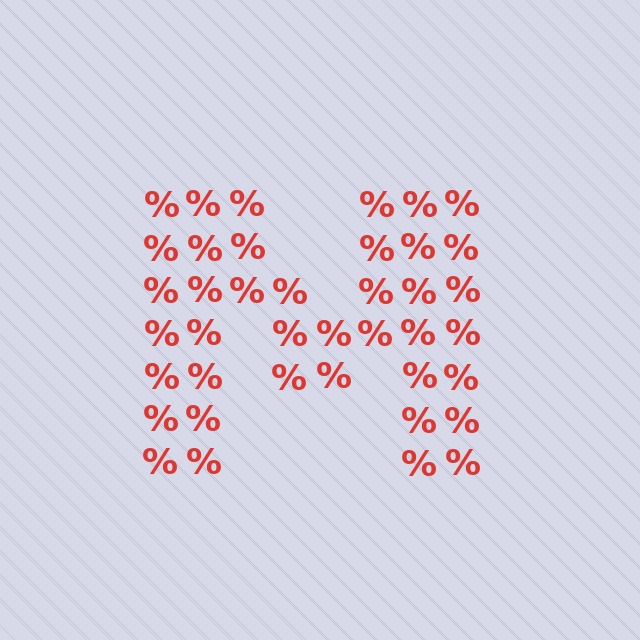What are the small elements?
The small elements are percent signs.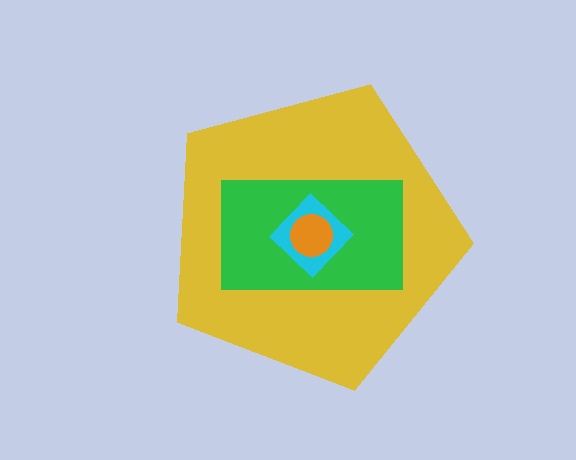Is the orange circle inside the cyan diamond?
Yes.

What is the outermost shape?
The yellow pentagon.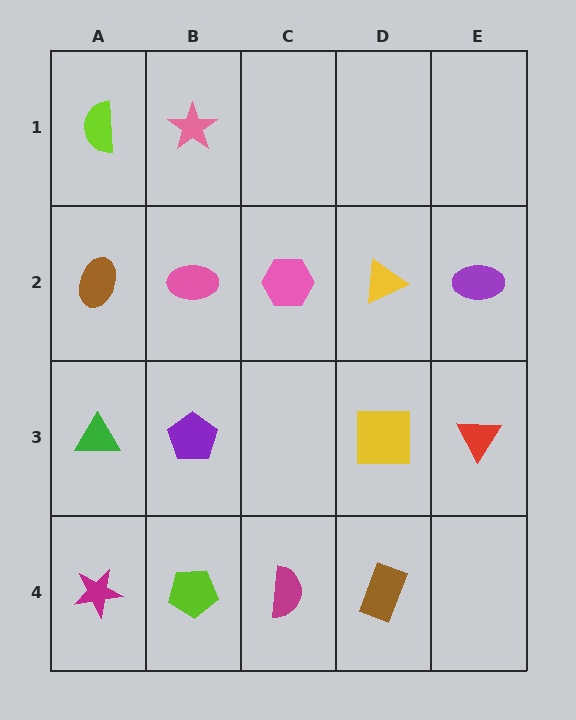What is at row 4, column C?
A magenta semicircle.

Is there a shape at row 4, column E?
No, that cell is empty.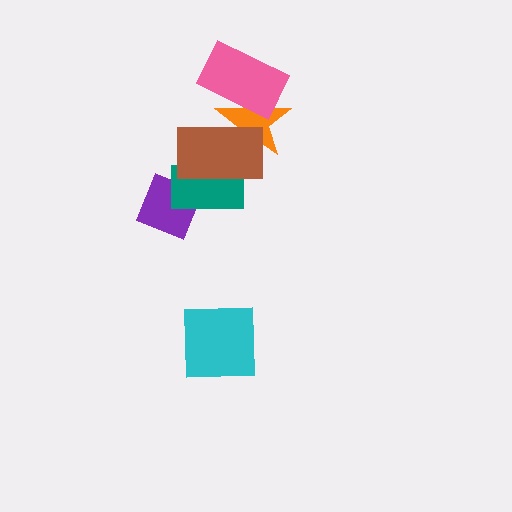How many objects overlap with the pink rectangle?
1 object overlaps with the pink rectangle.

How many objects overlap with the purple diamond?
1 object overlaps with the purple diamond.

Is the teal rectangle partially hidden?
Yes, it is partially covered by another shape.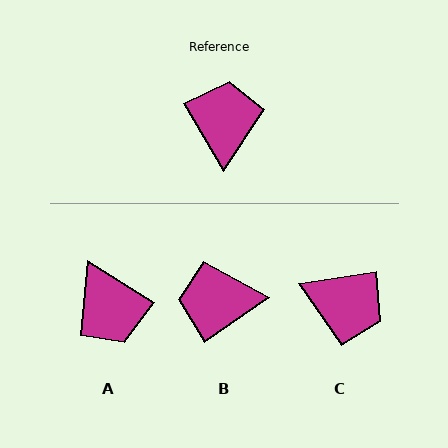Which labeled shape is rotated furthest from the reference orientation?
A, about 152 degrees away.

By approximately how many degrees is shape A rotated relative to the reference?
Approximately 152 degrees clockwise.